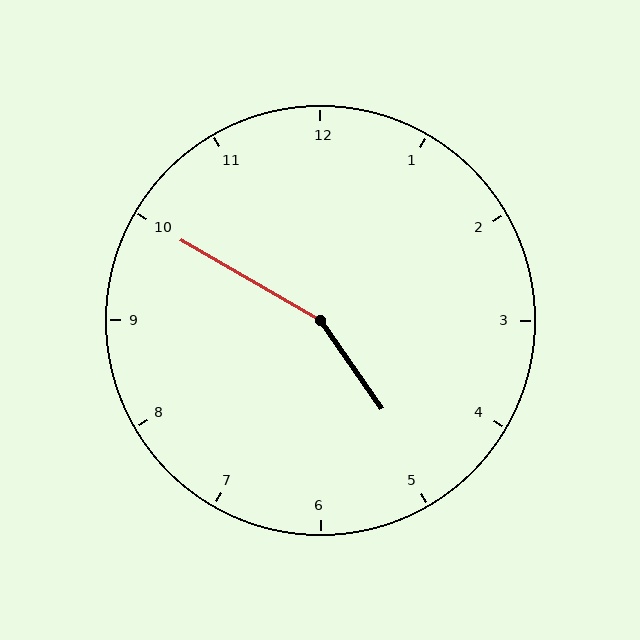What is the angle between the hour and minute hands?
Approximately 155 degrees.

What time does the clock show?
4:50.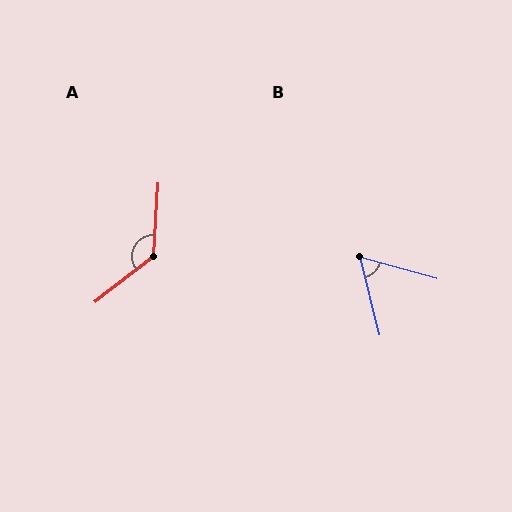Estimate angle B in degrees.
Approximately 61 degrees.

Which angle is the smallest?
B, at approximately 61 degrees.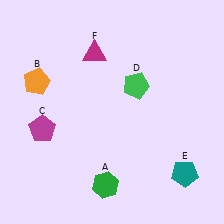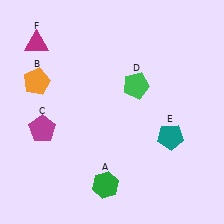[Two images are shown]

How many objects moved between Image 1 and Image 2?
2 objects moved between the two images.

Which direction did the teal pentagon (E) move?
The teal pentagon (E) moved up.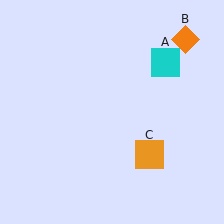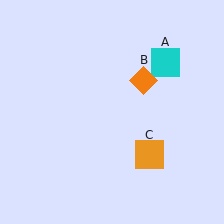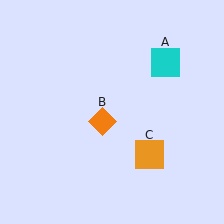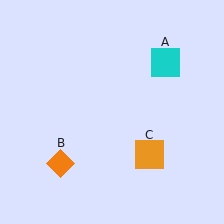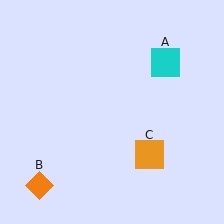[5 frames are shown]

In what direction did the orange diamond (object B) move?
The orange diamond (object B) moved down and to the left.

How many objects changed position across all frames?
1 object changed position: orange diamond (object B).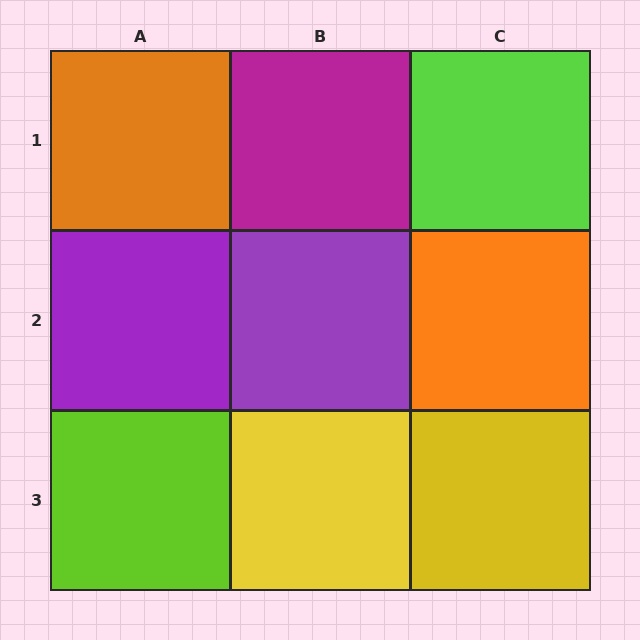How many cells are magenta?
1 cell is magenta.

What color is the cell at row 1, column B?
Magenta.